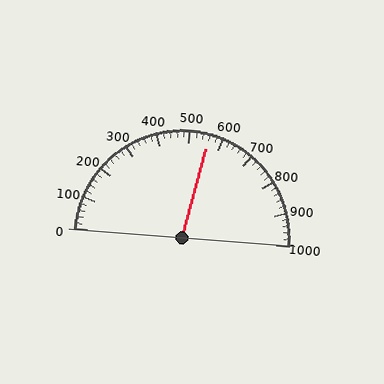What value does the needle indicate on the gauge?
The needle indicates approximately 560.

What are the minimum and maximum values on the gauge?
The gauge ranges from 0 to 1000.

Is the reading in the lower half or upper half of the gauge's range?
The reading is in the upper half of the range (0 to 1000).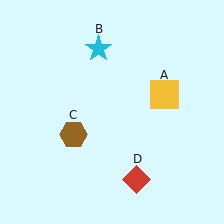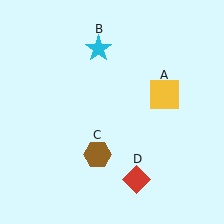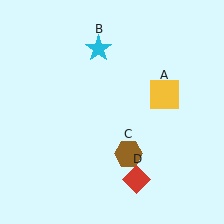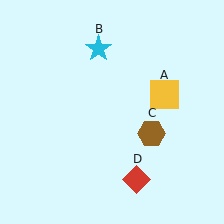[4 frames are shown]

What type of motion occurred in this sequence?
The brown hexagon (object C) rotated counterclockwise around the center of the scene.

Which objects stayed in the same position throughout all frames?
Yellow square (object A) and cyan star (object B) and red diamond (object D) remained stationary.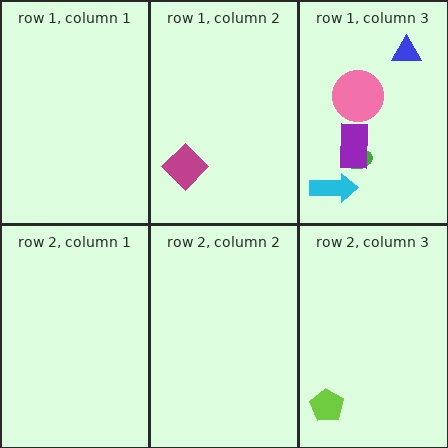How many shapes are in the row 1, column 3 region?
5.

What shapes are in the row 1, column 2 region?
The magenta diamond.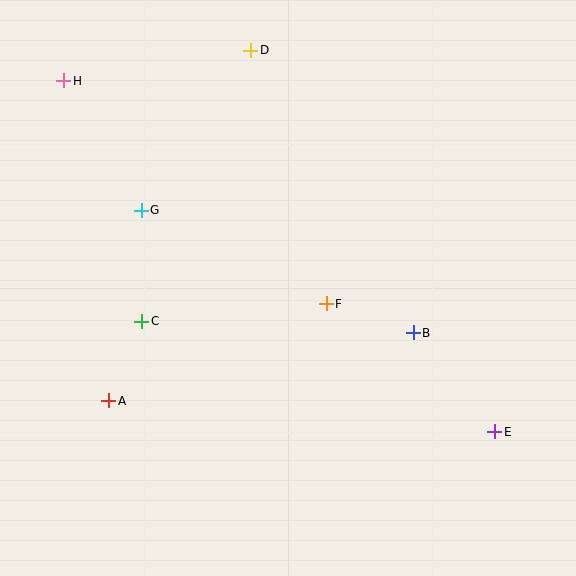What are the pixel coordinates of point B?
Point B is at (413, 333).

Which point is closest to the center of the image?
Point F at (326, 304) is closest to the center.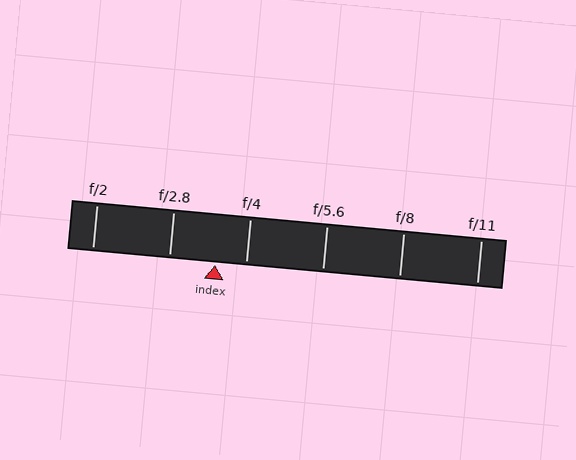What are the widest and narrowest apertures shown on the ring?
The widest aperture shown is f/2 and the narrowest is f/11.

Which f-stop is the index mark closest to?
The index mark is closest to f/4.